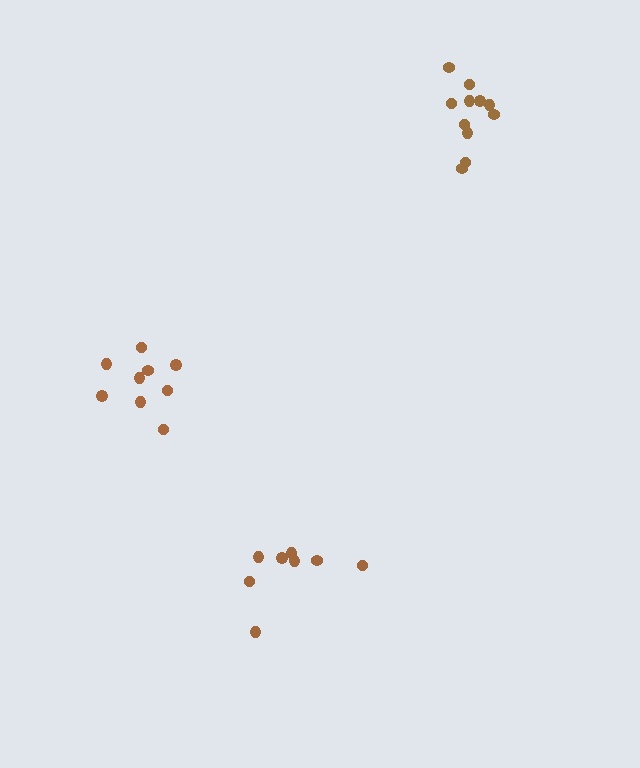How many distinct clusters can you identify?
There are 3 distinct clusters.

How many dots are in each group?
Group 1: 11 dots, Group 2: 8 dots, Group 3: 9 dots (28 total).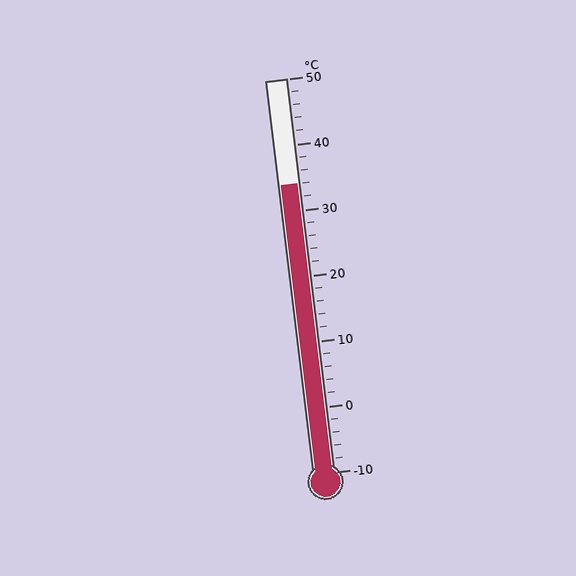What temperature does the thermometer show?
The thermometer shows approximately 34°C.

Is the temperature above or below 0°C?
The temperature is above 0°C.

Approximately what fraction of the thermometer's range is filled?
The thermometer is filled to approximately 75% of its range.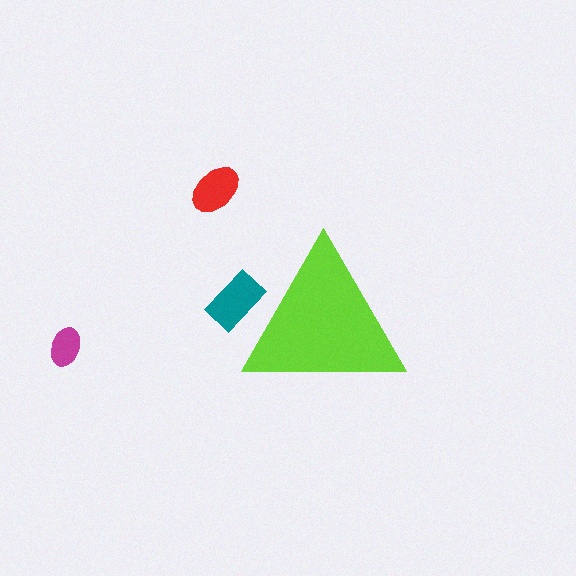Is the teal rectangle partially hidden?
Yes, the teal rectangle is partially hidden behind the lime triangle.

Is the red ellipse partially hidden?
No, the red ellipse is fully visible.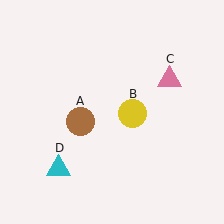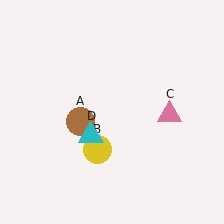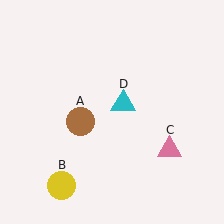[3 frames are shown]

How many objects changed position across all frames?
3 objects changed position: yellow circle (object B), pink triangle (object C), cyan triangle (object D).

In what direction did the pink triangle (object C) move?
The pink triangle (object C) moved down.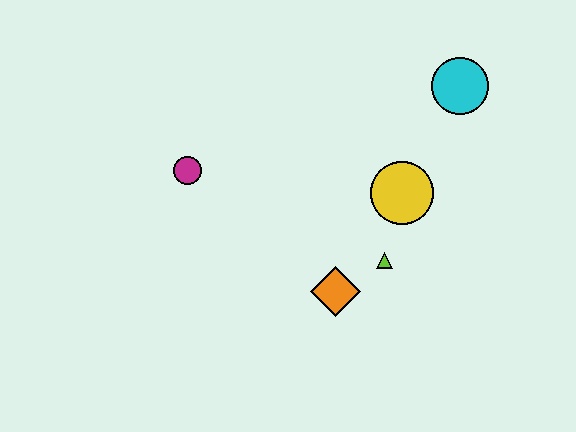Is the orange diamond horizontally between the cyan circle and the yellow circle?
No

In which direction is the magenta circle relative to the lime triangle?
The magenta circle is to the left of the lime triangle.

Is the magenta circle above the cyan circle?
No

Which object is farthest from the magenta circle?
The cyan circle is farthest from the magenta circle.